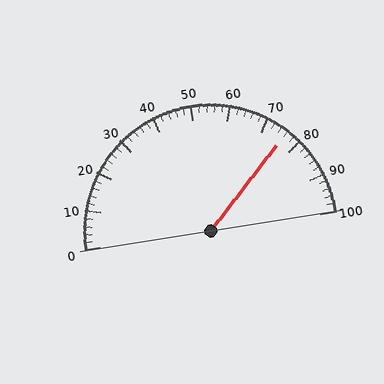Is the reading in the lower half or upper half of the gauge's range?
The reading is in the upper half of the range (0 to 100).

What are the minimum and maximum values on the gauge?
The gauge ranges from 0 to 100.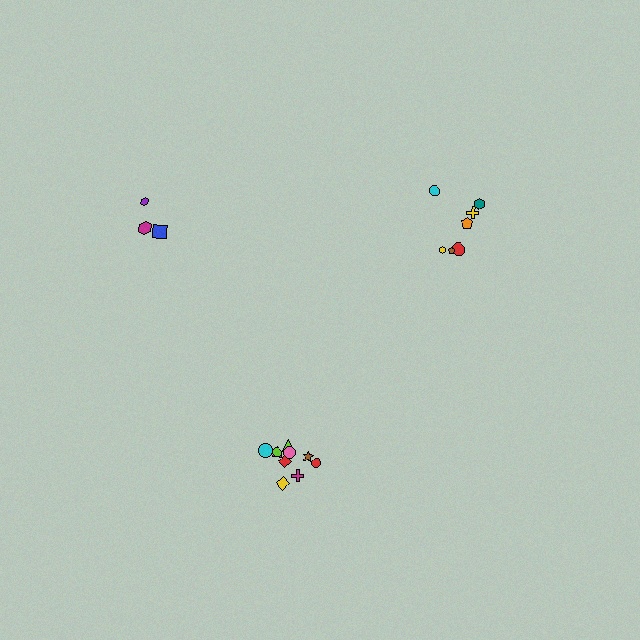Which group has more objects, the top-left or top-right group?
The top-right group.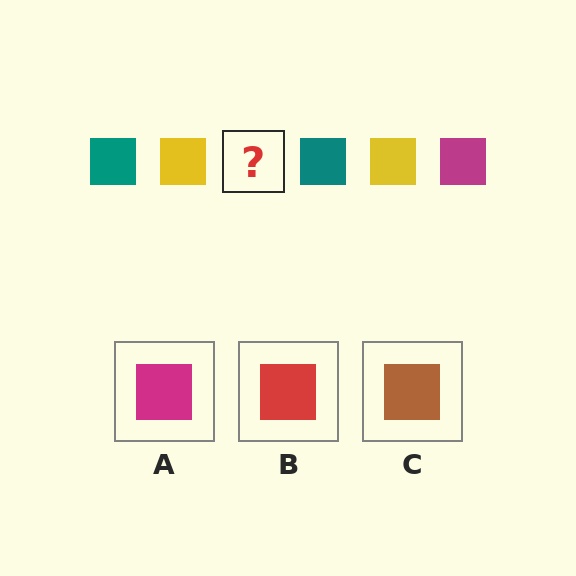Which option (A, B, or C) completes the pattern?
A.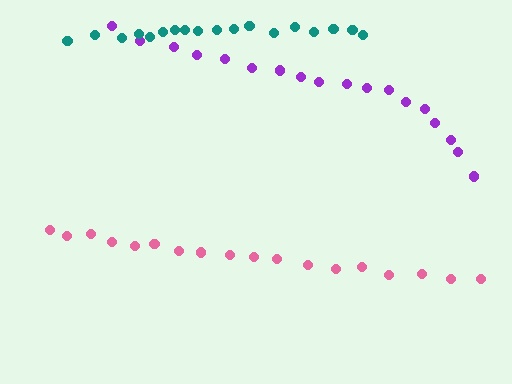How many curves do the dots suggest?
There are 3 distinct paths.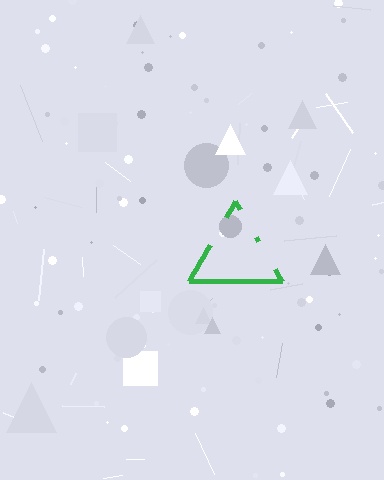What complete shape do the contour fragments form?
The contour fragments form a triangle.